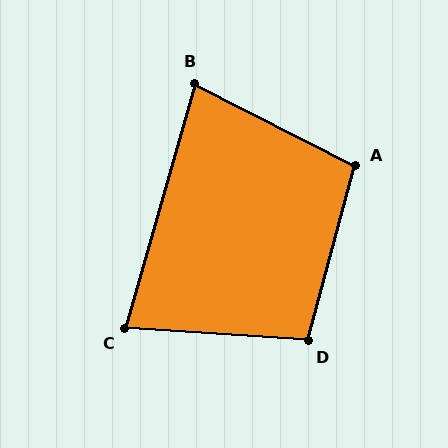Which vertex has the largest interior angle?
A, at approximately 102 degrees.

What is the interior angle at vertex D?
Approximately 101 degrees (obtuse).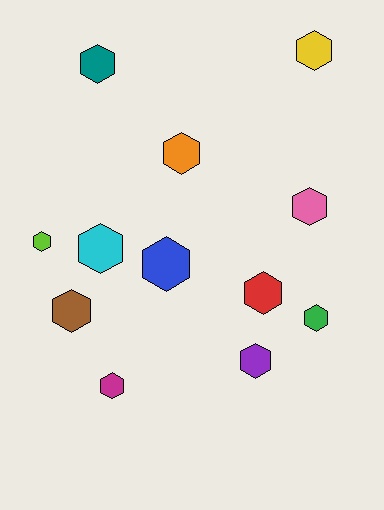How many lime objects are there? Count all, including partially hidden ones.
There is 1 lime object.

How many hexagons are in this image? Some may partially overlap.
There are 12 hexagons.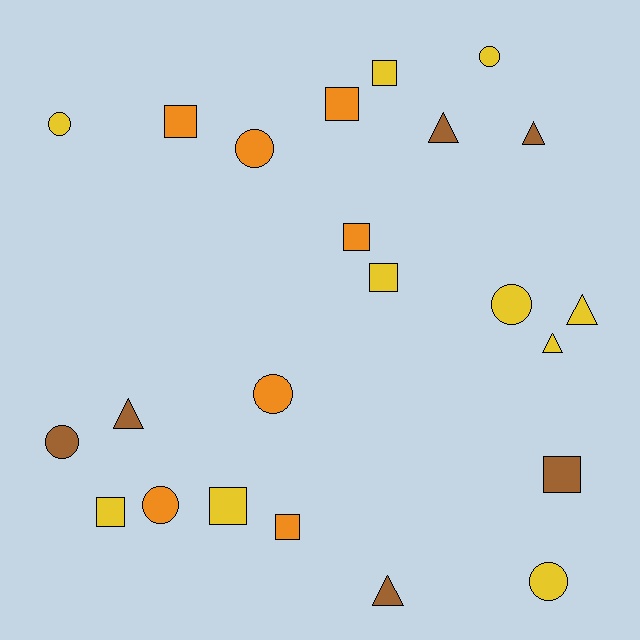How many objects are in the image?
There are 23 objects.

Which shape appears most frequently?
Square, with 9 objects.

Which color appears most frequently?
Yellow, with 10 objects.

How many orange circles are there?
There are 3 orange circles.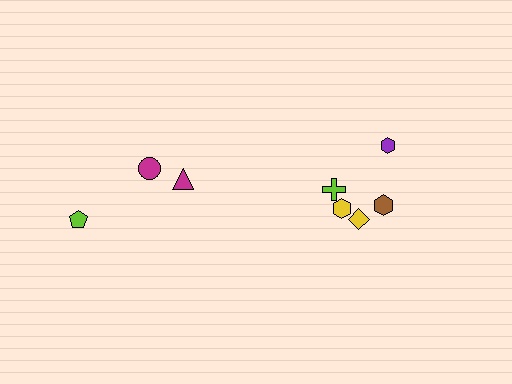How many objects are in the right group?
There are 5 objects.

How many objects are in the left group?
There are 3 objects.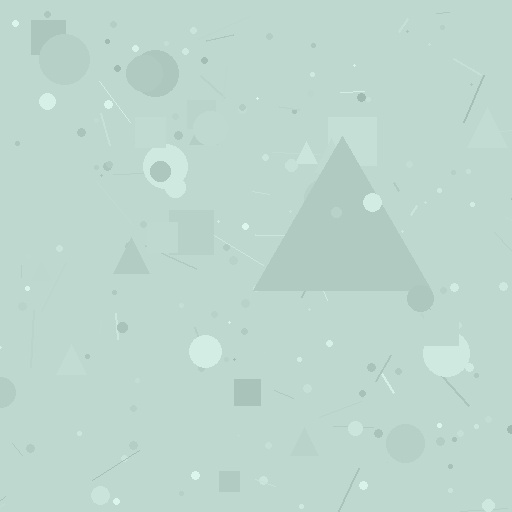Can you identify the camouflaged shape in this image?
The camouflaged shape is a triangle.